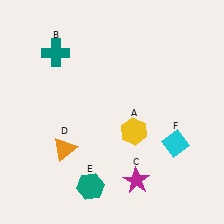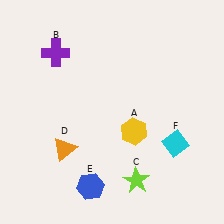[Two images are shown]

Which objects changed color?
B changed from teal to purple. C changed from magenta to lime. E changed from teal to blue.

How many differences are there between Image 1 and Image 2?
There are 3 differences between the two images.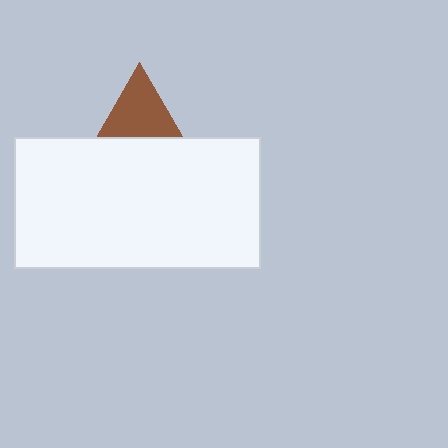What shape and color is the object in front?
The object in front is a white rectangle.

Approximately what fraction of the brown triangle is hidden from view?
Roughly 54% of the brown triangle is hidden behind the white rectangle.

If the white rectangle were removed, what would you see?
You would see the complete brown triangle.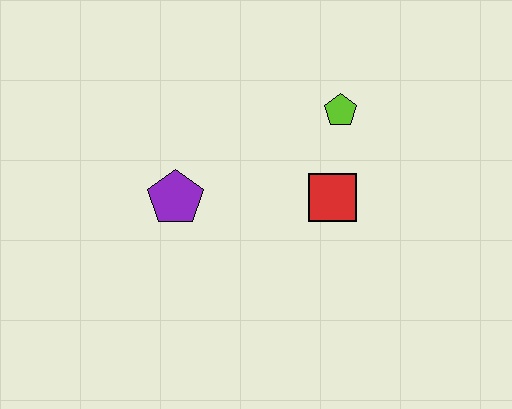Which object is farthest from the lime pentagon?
The purple pentagon is farthest from the lime pentagon.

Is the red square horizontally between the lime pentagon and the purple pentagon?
Yes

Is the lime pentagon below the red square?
No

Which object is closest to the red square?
The lime pentagon is closest to the red square.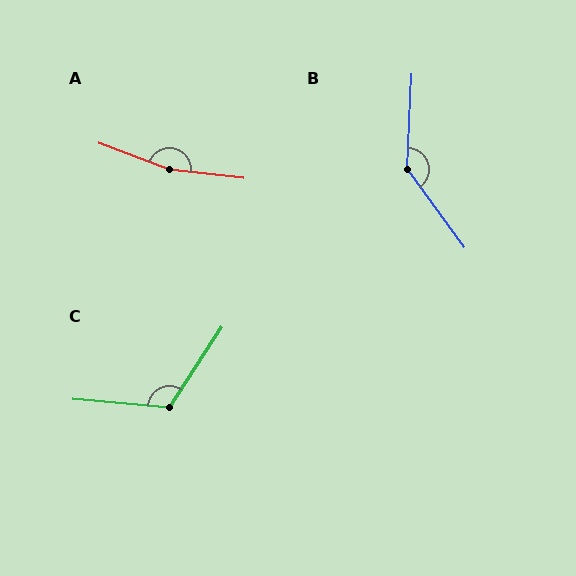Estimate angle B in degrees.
Approximately 142 degrees.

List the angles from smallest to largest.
C (118°), B (142°), A (166°).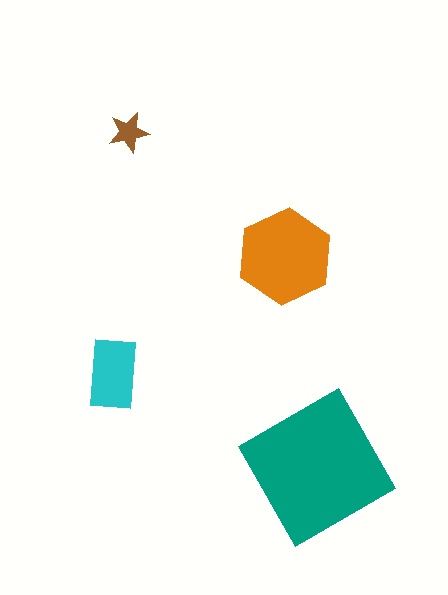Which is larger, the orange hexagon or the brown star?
The orange hexagon.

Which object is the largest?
The teal square.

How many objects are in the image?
There are 4 objects in the image.